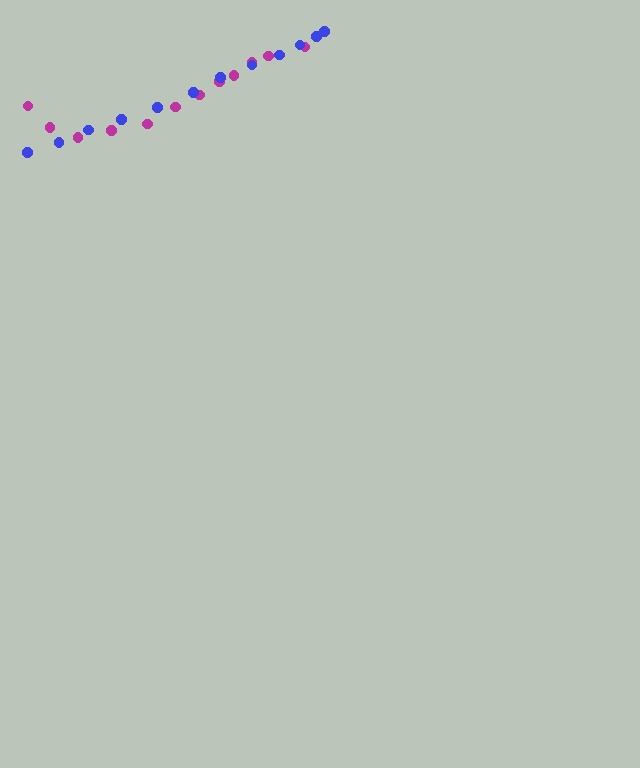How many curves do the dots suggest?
There are 2 distinct paths.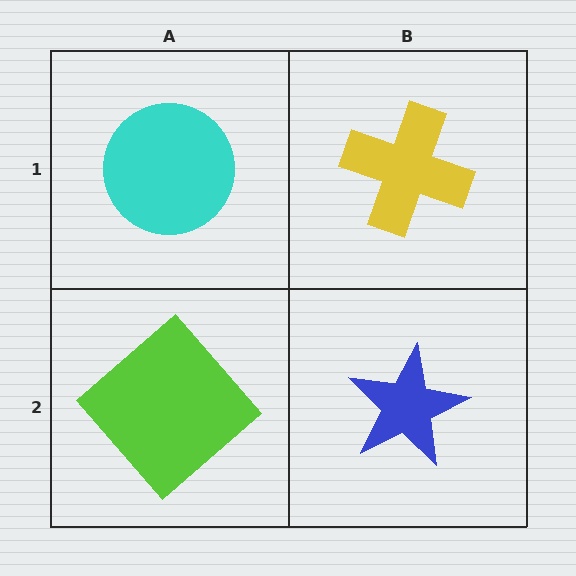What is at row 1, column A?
A cyan circle.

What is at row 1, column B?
A yellow cross.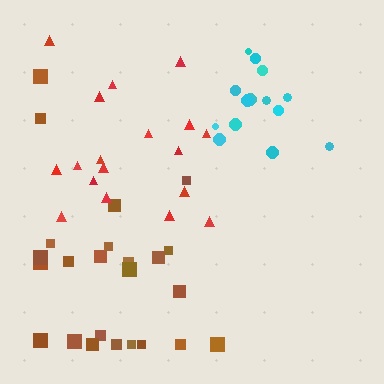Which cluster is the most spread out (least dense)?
Red.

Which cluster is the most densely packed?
Cyan.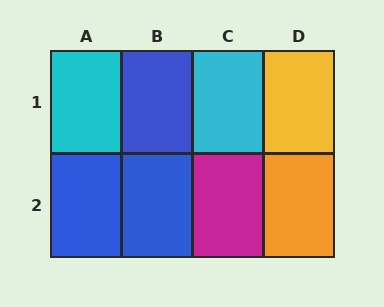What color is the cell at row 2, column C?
Magenta.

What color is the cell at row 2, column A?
Blue.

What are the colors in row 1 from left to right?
Cyan, blue, cyan, yellow.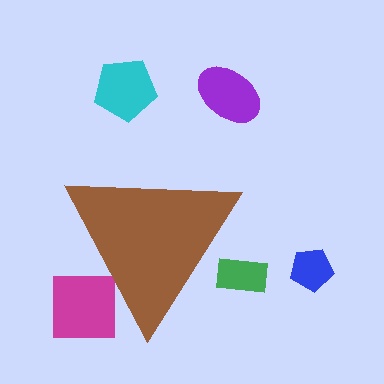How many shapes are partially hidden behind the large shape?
2 shapes are partially hidden.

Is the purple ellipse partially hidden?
No, the purple ellipse is fully visible.